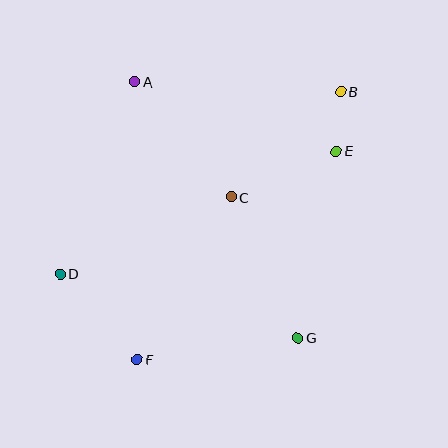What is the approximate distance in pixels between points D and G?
The distance between D and G is approximately 246 pixels.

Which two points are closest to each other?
Points B and E are closest to each other.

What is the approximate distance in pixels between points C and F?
The distance between C and F is approximately 188 pixels.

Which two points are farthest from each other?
Points B and F are farthest from each other.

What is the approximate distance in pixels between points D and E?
The distance between D and E is approximately 302 pixels.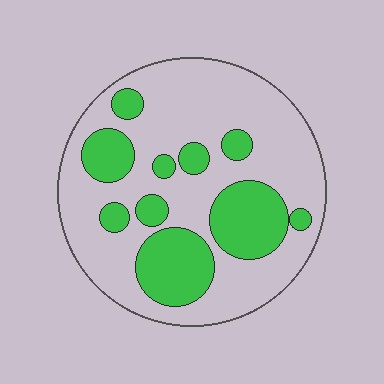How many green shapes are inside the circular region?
10.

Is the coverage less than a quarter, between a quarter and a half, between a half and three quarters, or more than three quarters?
Between a quarter and a half.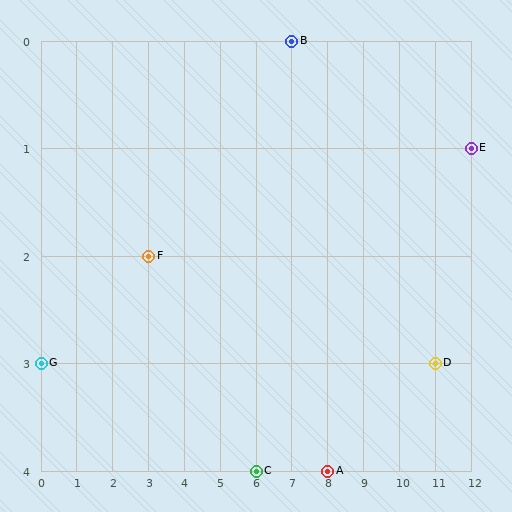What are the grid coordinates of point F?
Point F is at grid coordinates (3, 2).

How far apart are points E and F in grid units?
Points E and F are 9 columns and 1 row apart (about 9.1 grid units diagonally).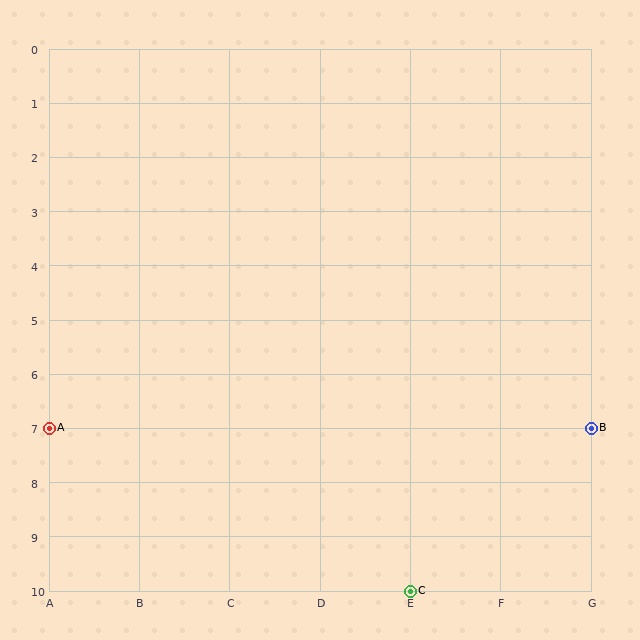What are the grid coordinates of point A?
Point A is at grid coordinates (A, 7).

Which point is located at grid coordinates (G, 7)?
Point B is at (G, 7).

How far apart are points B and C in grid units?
Points B and C are 2 columns and 3 rows apart (about 3.6 grid units diagonally).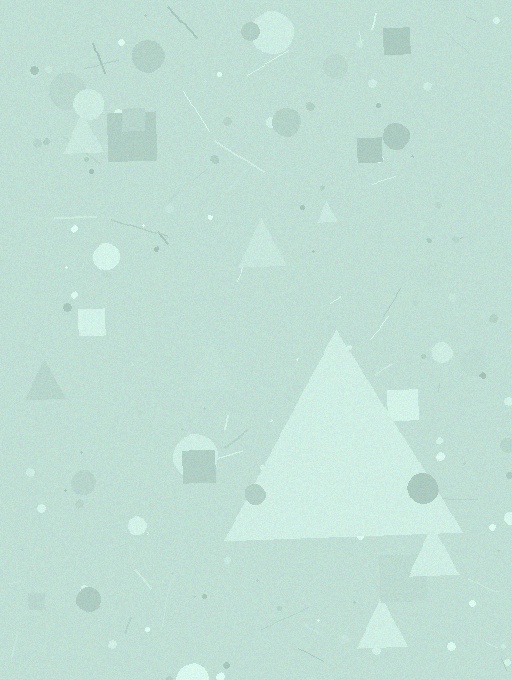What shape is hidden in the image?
A triangle is hidden in the image.